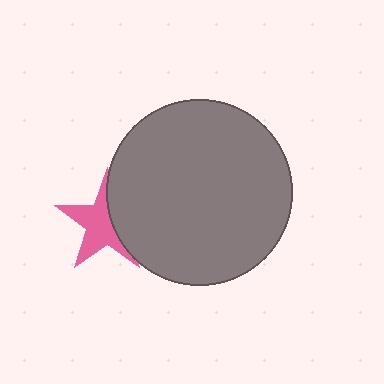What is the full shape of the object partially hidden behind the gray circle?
The partially hidden object is a pink star.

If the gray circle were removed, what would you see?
You would see the complete pink star.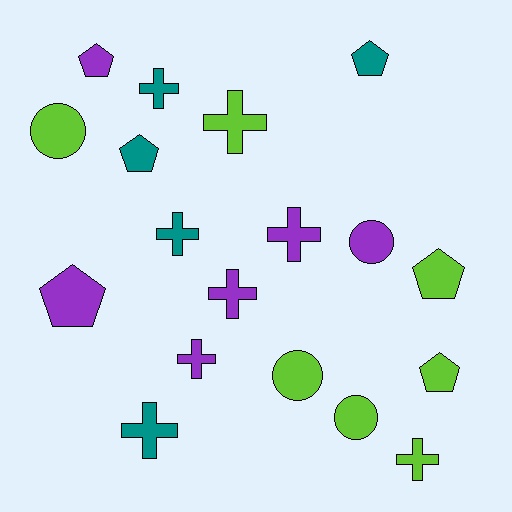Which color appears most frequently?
Lime, with 7 objects.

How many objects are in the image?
There are 18 objects.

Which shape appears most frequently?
Cross, with 8 objects.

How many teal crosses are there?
There are 3 teal crosses.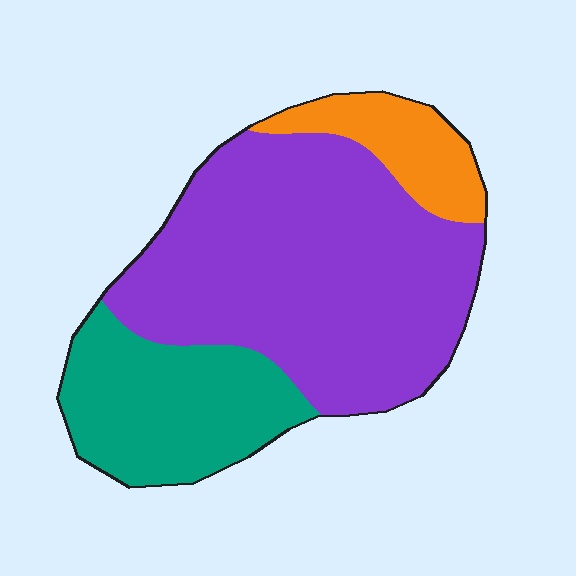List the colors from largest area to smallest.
From largest to smallest: purple, teal, orange.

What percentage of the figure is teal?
Teal takes up about one quarter (1/4) of the figure.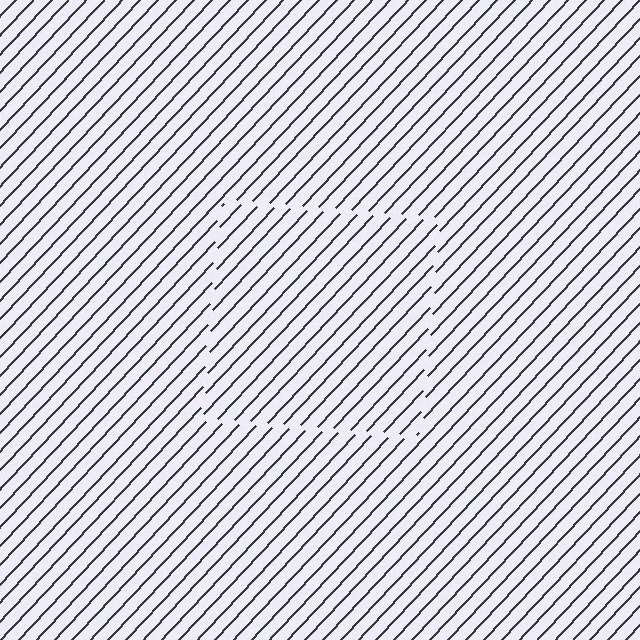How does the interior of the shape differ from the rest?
The interior of the shape contains the same grating, shifted by half a period — the contour is defined by the phase discontinuity where line-ends from the inner and outer gratings abut.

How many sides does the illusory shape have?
4 sides — the line-ends trace a square.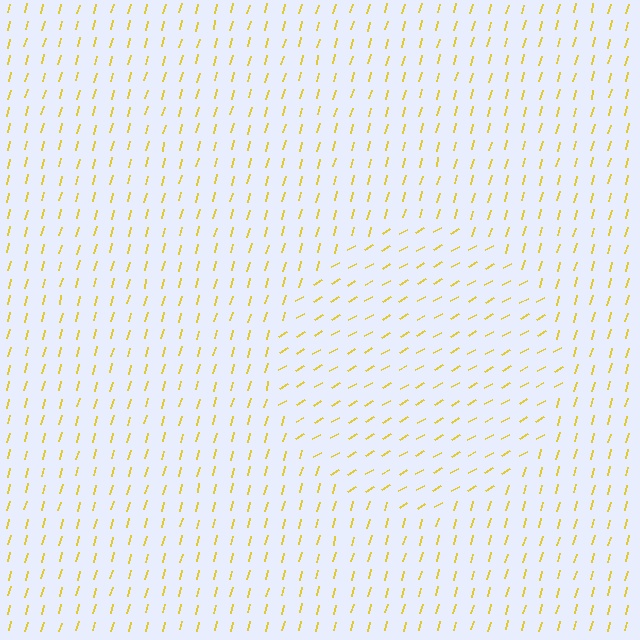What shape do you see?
I see a circle.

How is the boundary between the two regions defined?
The boundary is defined purely by a change in line orientation (approximately 45 degrees difference). All lines are the same color and thickness.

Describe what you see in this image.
The image is filled with small yellow line segments. A circle region in the image has lines oriented differently from the surrounding lines, creating a visible texture boundary.